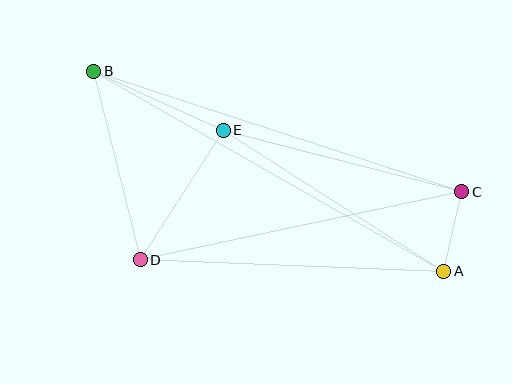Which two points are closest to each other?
Points A and C are closest to each other.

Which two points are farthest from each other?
Points A and B are farthest from each other.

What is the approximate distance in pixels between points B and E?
The distance between B and E is approximately 143 pixels.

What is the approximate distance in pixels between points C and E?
The distance between C and E is approximately 246 pixels.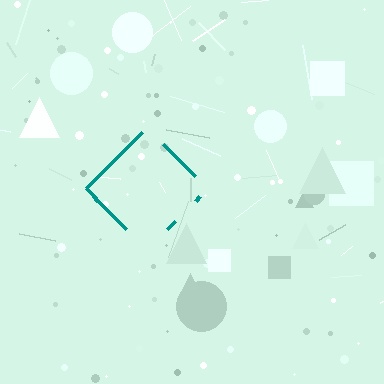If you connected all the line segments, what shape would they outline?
They would outline a diamond.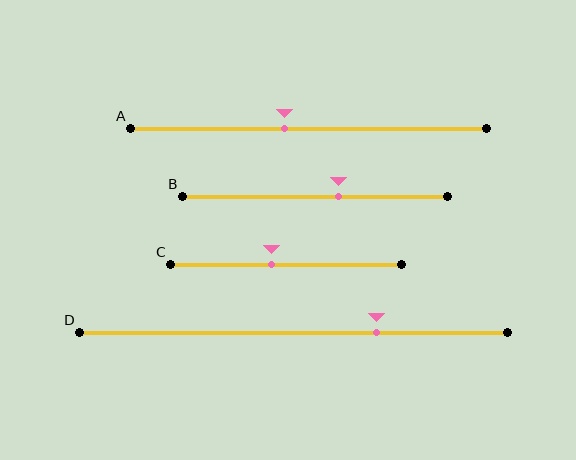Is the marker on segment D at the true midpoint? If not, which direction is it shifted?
No, the marker on segment D is shifted to the right by about 19% of the segment length.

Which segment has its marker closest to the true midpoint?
Segment C has its marker closest to the true midpoint.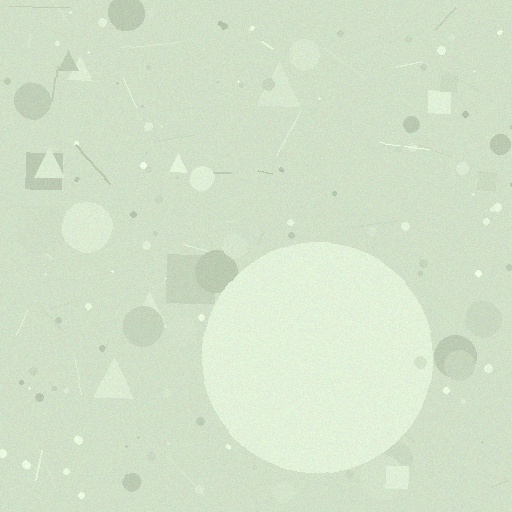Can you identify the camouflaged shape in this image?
The camouflaged shape is a circle.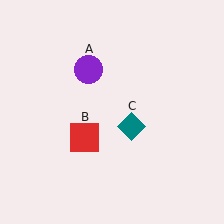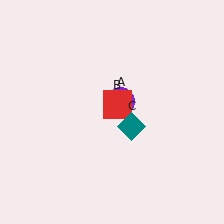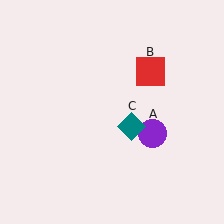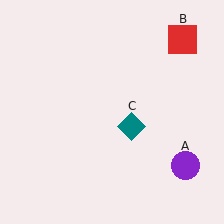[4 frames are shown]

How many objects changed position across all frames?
2 objects changed position: purple circle (object A), red square (object B).